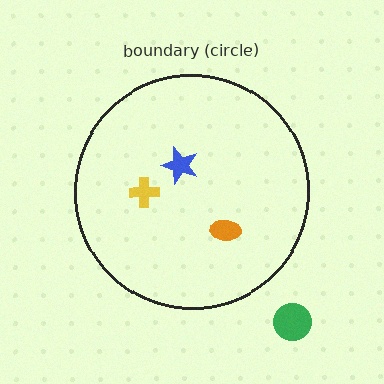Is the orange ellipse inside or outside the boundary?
Inside.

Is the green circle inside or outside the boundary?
Outside.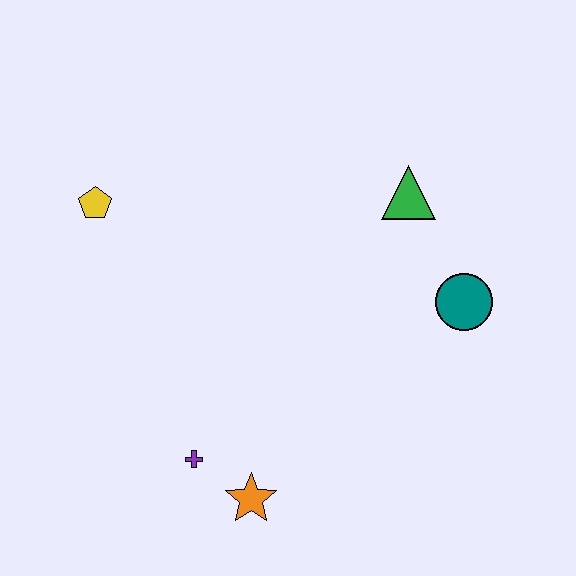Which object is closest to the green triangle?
The teal circle is closest to the green triangle.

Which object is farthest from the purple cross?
The green triangle is farthest from the purple cross.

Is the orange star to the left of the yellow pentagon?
No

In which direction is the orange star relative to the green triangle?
The orange star is below the green triangle.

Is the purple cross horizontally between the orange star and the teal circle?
No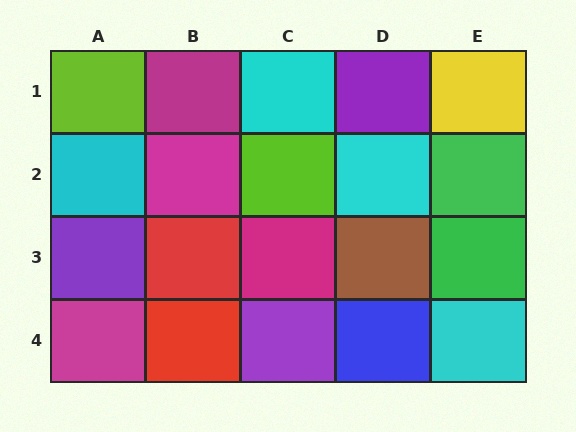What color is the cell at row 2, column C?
Lime.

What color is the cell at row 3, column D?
Brown.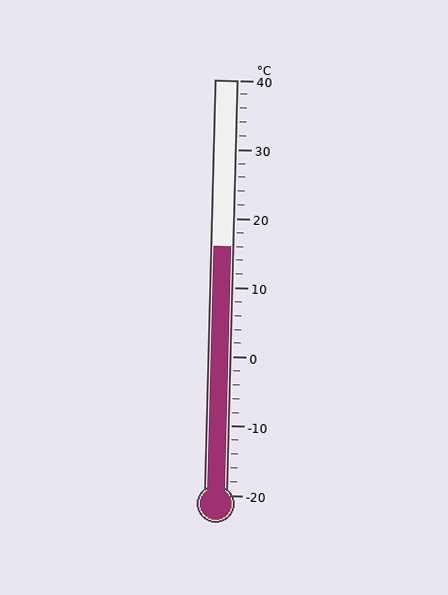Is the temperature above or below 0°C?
The temperature is above 0°C.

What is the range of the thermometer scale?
The thermometer scale ranges from -20°C to 40°C.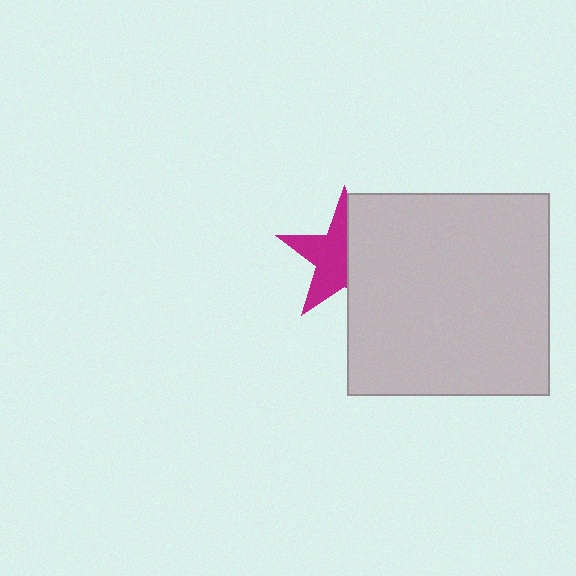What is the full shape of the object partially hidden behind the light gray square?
The partially hidden object is a magenta star.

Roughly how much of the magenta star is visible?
About half of it is visible (roughly 56%).